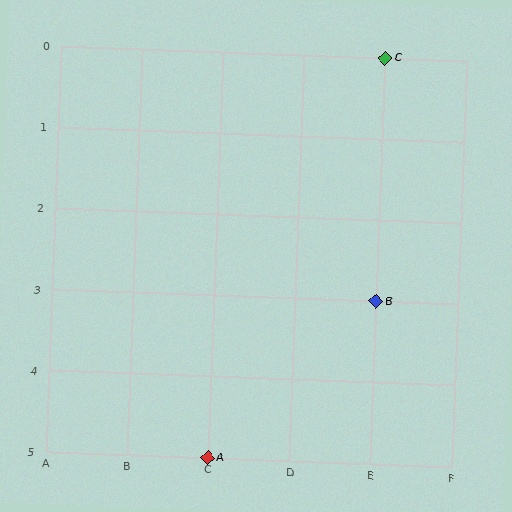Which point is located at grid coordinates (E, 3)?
Point B is at (E, 3).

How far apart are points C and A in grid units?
Points C and A are 2 columns and 5 rows apart (about 5.4 grid units diagonally).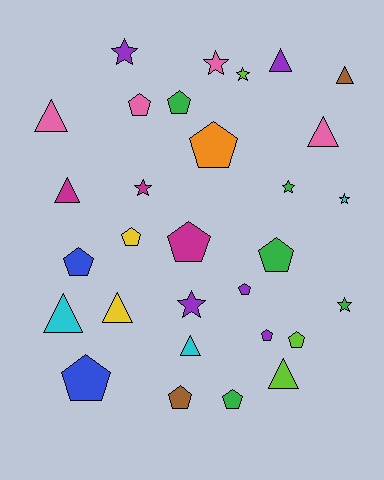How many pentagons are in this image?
There are 13 pentagons.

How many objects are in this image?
There are 30 objects.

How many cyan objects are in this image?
There are 3 cyan objects.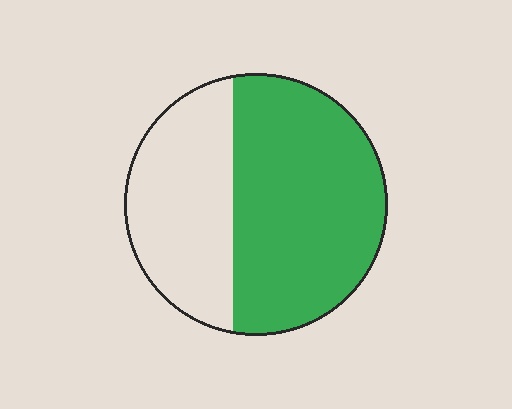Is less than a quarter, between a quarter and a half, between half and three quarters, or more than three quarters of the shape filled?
Between half and three quarters.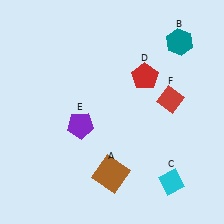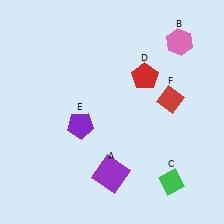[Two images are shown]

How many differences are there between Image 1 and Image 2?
There are 3 differences between the two images.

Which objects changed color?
A changed from brown to purple. B changed from teal to pink. C changed from cyan to green.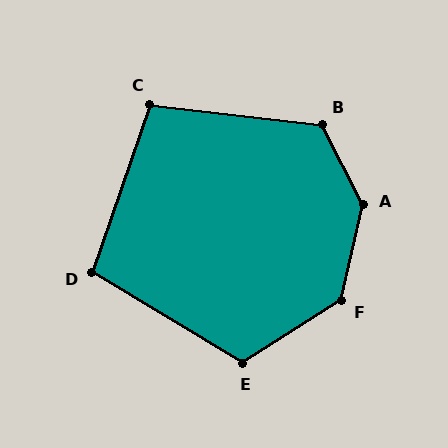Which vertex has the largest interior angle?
A, at approximately 141 degrees.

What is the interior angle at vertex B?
Approximately 123 degrees (obtuse).